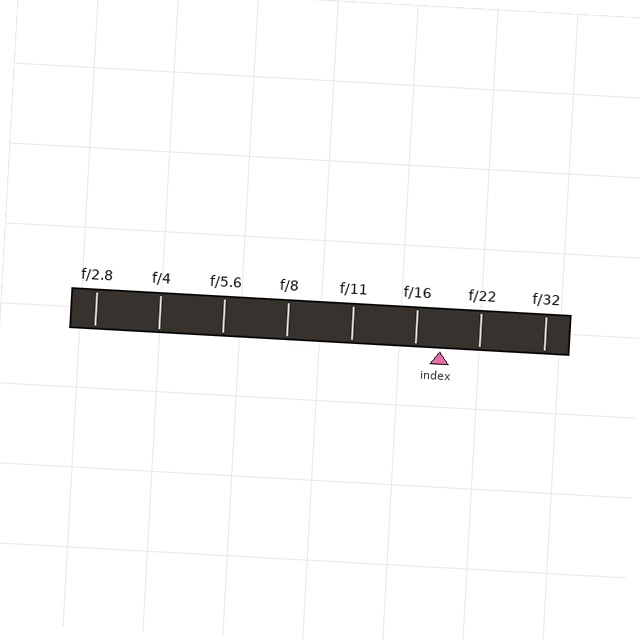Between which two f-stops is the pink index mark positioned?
The index mark is between f/16 and f/22.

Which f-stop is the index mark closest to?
The index mark is closest to f/16.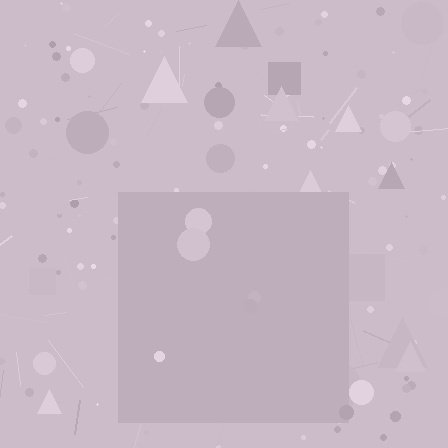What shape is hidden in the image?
A square is hidden in the image.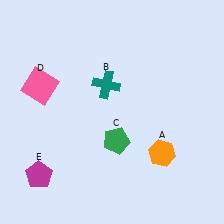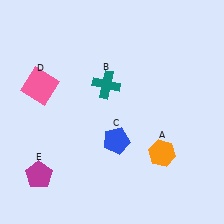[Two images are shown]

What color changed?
The pentagon (C) changed from green in Image 1 to blue in Image 2.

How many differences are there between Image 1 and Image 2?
There is 1 difference between the two images.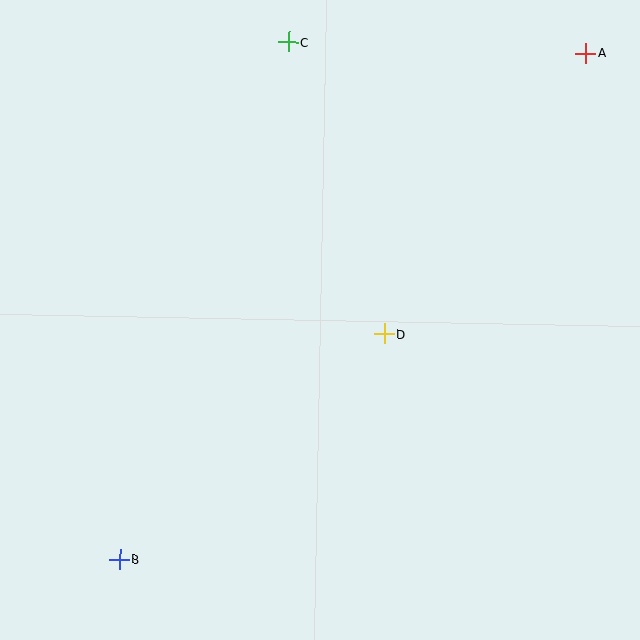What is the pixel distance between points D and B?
The distance between D and B is 347 pixels.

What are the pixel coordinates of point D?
Point D is at (384, 334).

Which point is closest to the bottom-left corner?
Point B is closest to the bottom-left corner.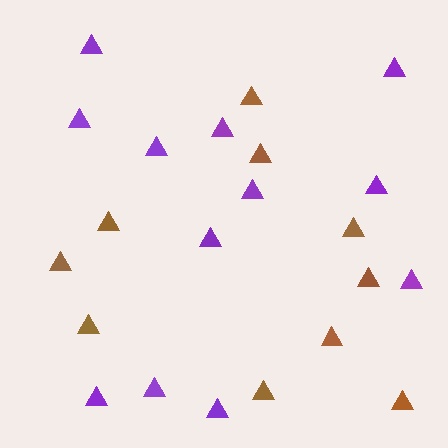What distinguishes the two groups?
There are 2 groups: one group of brown triangles (10) and one group of purple triangles (12).